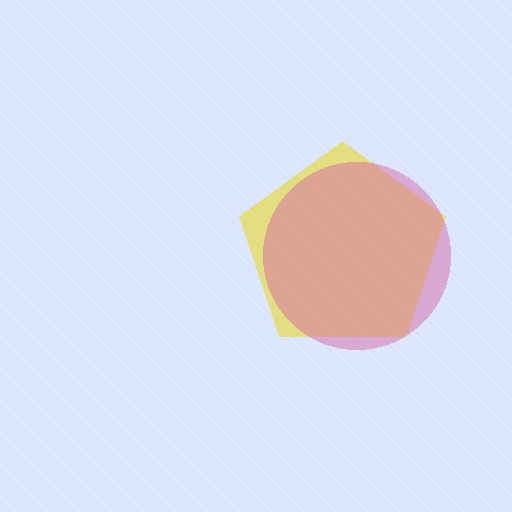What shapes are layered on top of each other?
The layered shapes are: a yellow pentagon, a pink circle.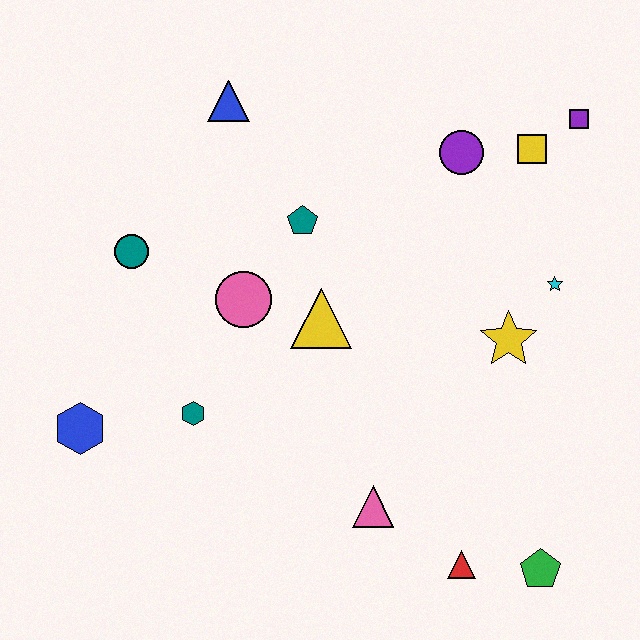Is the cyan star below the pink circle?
No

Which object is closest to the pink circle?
The yellow triangle is closest to the pink circle.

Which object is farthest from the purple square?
The blue hexagon is farthest from the purple square.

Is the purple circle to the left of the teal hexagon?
No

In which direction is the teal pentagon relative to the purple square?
The teal pentagon is to the left of the purple square.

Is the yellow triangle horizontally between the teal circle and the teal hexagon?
No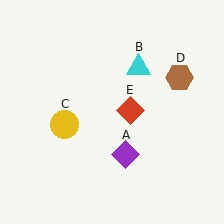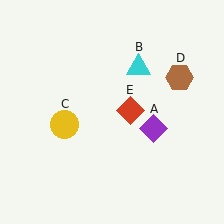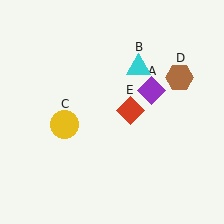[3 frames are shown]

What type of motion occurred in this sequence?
The purple diamond (object A) rotated counterclockwise around the center of the scene.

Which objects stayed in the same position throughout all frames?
Cyan triangle (object B) and yellow circle (object C) and brown hexagon (object D) and red diamond (object E) remained stationary.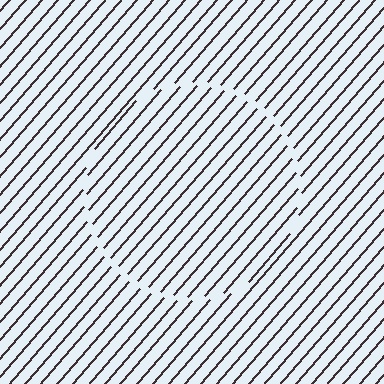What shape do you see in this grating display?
An illusory circle. The interior of the shape contains the same grating, shifted by half a period — the contour is defined by the phase discontinuity where line-ends from the inner and outer gratings abut.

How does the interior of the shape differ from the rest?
The interior of the shape contains the same grating, shifted by half a period — the contour is defined by the phase discontinuity where line-ends from the inner and outer gratings abut.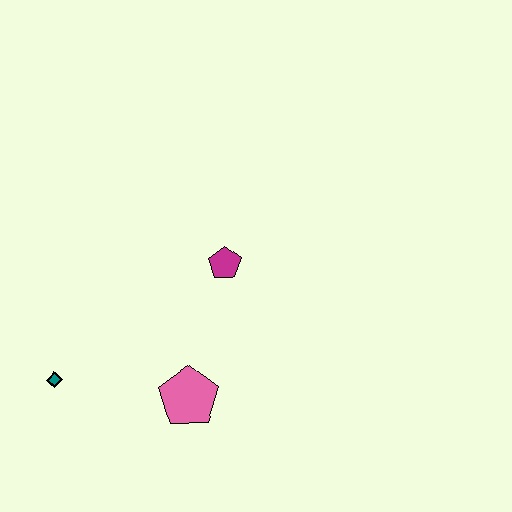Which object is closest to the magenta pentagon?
The pink pentagon is closest to the magenta pentagon.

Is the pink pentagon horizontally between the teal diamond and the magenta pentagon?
Yes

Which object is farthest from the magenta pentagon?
The teal diamond is farthest from the magenta pentagon.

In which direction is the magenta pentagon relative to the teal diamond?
The magenta pentagon is to the right of the teal diamond.